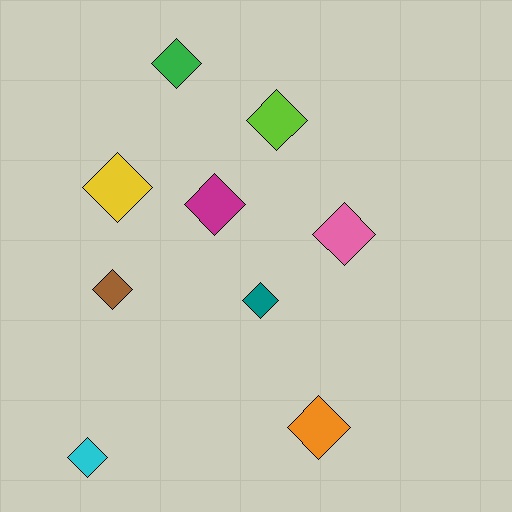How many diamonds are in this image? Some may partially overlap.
There are 9 diamonds.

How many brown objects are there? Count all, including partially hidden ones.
There is 1 brown object.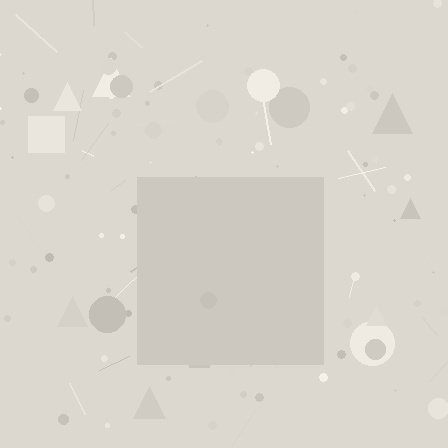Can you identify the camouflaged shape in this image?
The camouflaged shape is a square.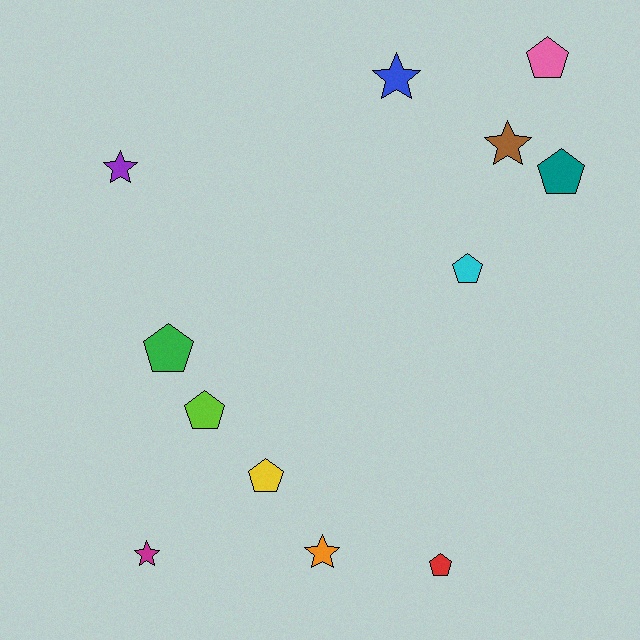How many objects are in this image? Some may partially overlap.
There are 12 objects.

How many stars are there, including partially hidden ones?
There are 5 stars.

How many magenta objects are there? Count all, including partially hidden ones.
There is 1 magenta object.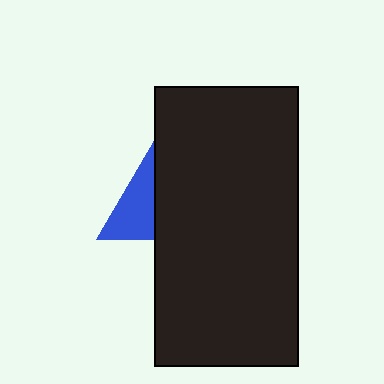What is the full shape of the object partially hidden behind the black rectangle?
The partially hidden object is a blue triangle.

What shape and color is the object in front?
The object in front is a black rectangle.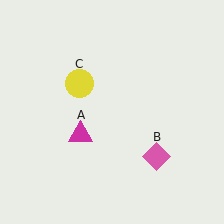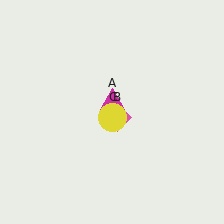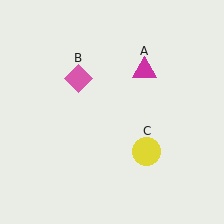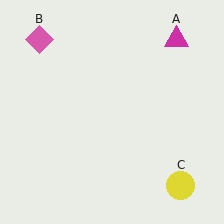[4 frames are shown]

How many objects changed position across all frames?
3 objects changed position: magenta triangle (object A), pink diamond (object B), yellow circle (object C).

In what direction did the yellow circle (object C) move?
The yellow circle (object C) moved down and to the right.